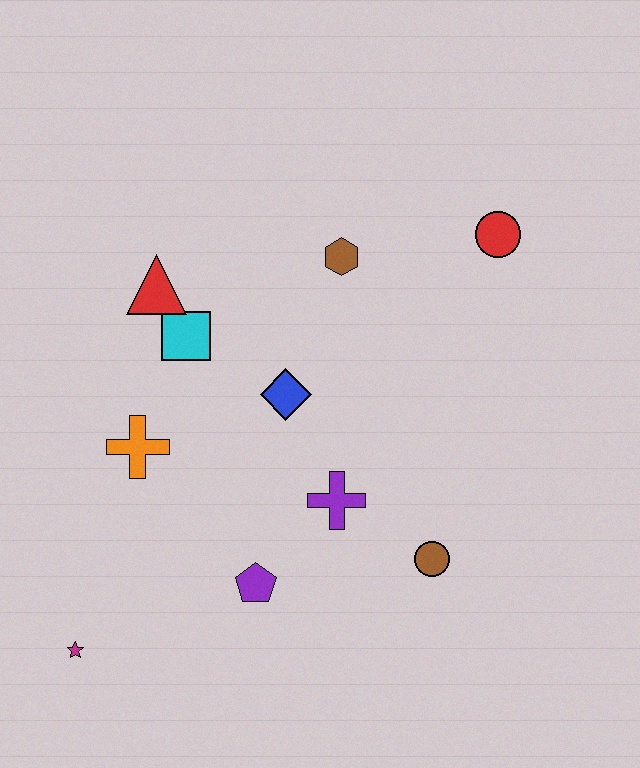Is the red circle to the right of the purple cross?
Yes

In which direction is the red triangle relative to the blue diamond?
The red triangle is to the left of the blue diamond.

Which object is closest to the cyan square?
The red triangle is closest to the cyan square.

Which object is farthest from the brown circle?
The red triangle is farthest from the brown circle.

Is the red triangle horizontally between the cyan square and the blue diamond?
No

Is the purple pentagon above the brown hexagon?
No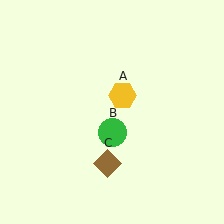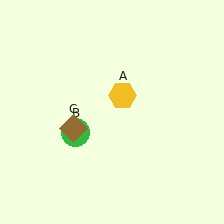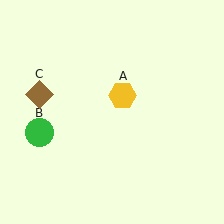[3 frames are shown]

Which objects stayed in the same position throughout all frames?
Yellow hexagon (object A) remained stationary.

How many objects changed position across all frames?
2 objects changed position: green circle (object B), brown diamond (object C).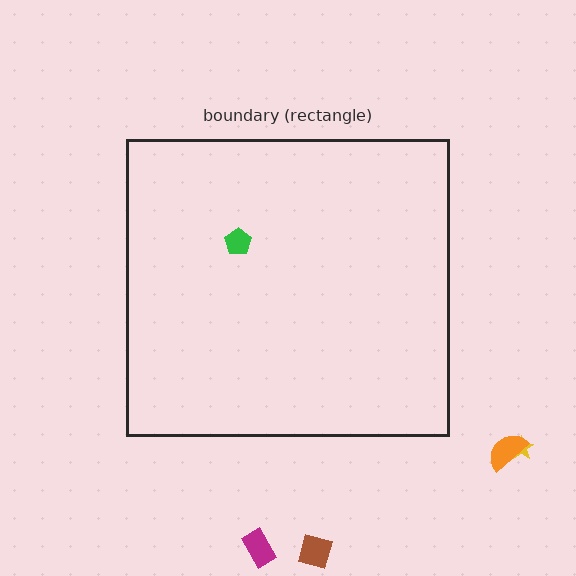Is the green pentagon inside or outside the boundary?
Inside.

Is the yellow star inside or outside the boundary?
Outside.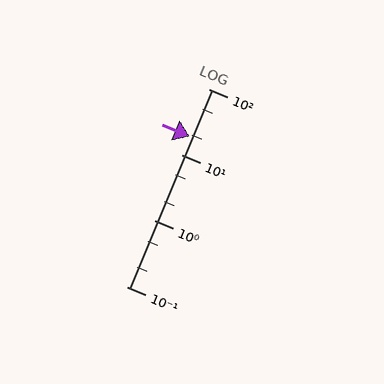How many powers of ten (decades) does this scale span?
The scale spans 3 decades, from 0.1 to 100.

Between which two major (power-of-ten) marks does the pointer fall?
The pointer is between 10 and 100.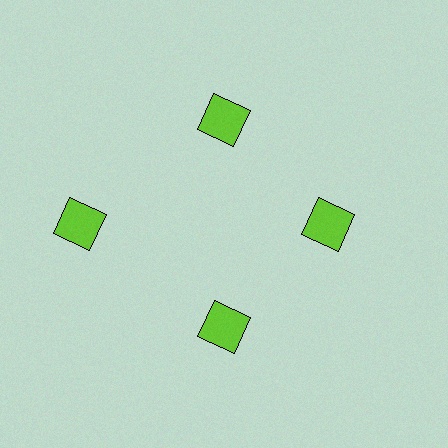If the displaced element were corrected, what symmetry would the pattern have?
It would have 4-fold rotational symmetry — the pattern would map onto itself every 90 degrees.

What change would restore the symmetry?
The symmetry would be restored by moving it inward, back onto the ring so that all 4 squares sit at equal angles and equal distance from the center.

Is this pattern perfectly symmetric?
No. The 4 lime squares are arranged in a ring, but one element near the 9 o'clock position is pushed outward from the center, breaking the 4-fold rotational symmetry.